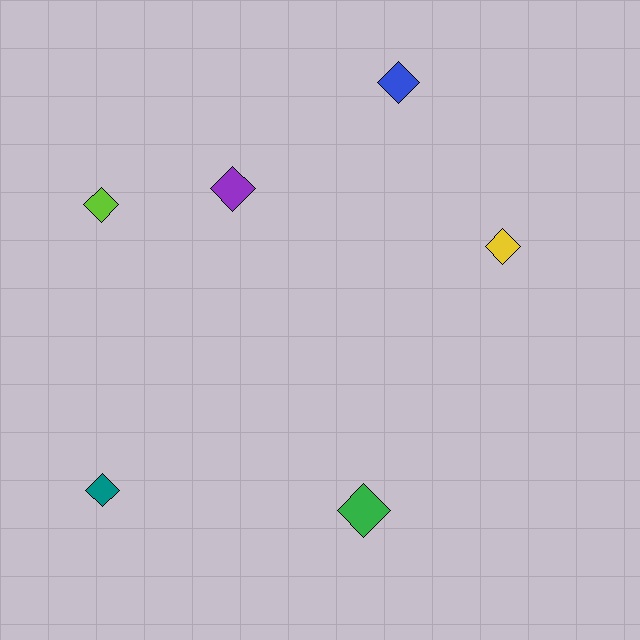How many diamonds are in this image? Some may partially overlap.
There are 6 diamonds.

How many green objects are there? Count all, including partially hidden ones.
There is 1 green object.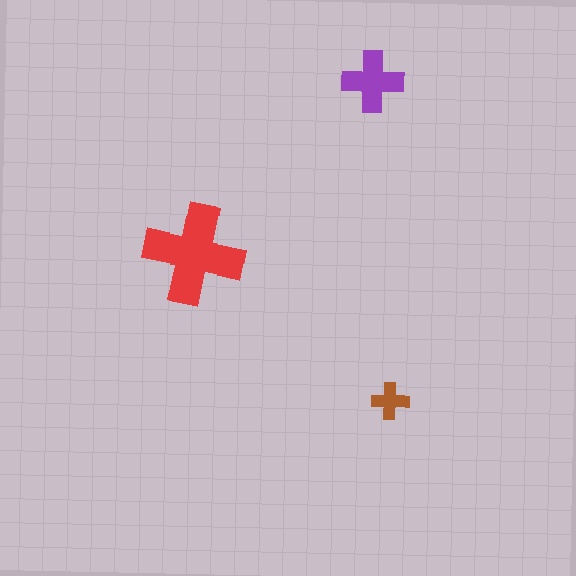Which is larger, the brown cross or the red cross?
The red one.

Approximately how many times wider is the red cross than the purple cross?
About 1.5 times wider.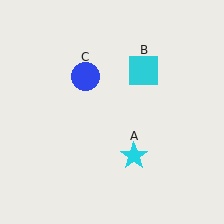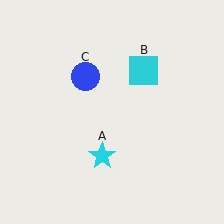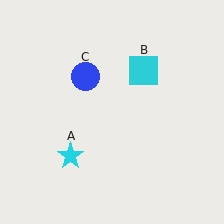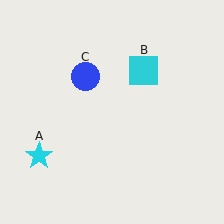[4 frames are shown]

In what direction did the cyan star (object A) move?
The cyan star (object A) moved left.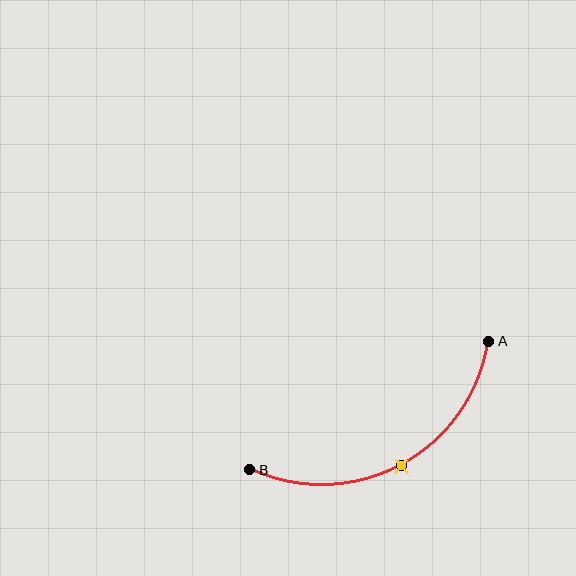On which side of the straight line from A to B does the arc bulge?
The arc bulges below the straight line connecting A and B.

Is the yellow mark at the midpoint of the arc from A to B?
Yes. The yellow mark lies on the arc at equal arc-length from both A and B — it is the arc midpoint.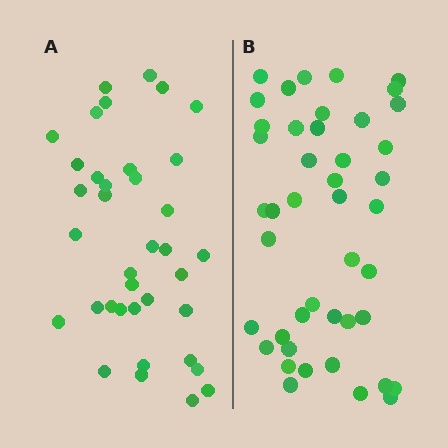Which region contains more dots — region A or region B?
Region B (the right region) has more dots.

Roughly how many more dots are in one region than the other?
Region B has roughly 8 or so more dots than region A.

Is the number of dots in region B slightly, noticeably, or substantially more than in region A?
Region B has only slightly more — the two regions are fairly close. The ratio is roughly 1.2 to 1.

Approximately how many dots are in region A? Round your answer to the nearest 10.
About 40 dots. (The exact count is 37, which rounds to 40.)